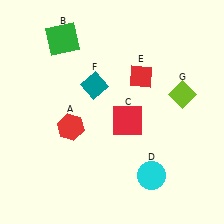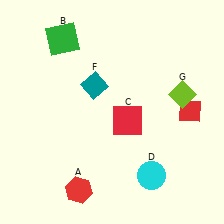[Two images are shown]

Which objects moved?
The objects that moved are: the red hexagon (A), the red diamond (E).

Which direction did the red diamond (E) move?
The red diamond (E) moved right.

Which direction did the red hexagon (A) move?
The red hexagon (A) moved down.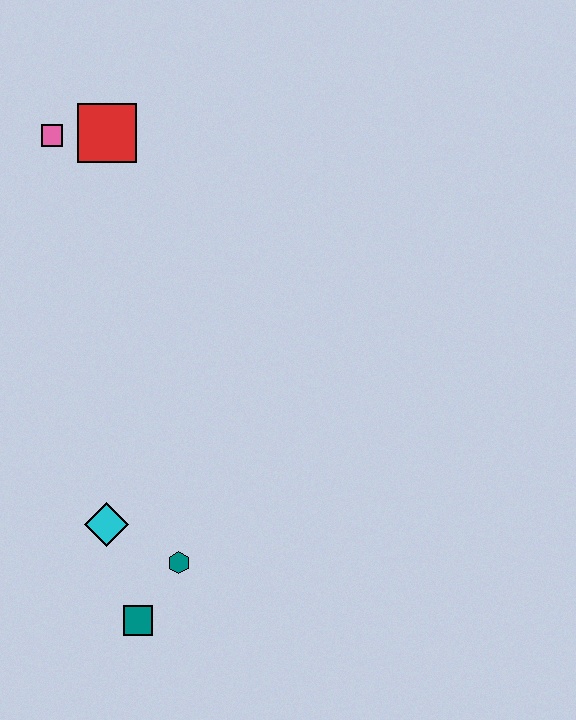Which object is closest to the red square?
The pink square is closest to the red square.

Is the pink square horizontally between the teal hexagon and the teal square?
No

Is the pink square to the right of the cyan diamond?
No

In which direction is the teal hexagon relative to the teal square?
The teal hexagon is above the teal square.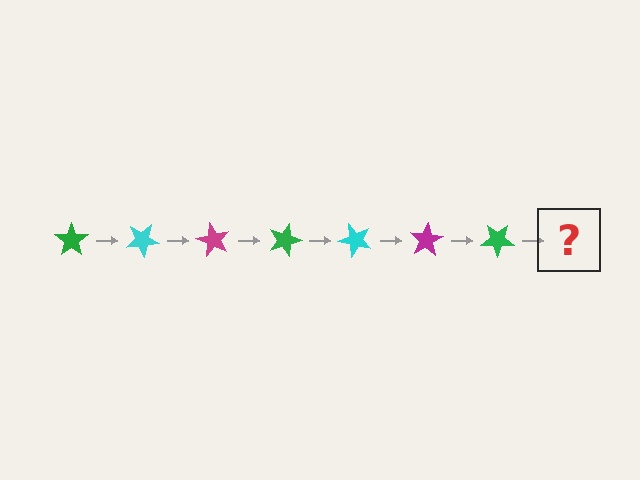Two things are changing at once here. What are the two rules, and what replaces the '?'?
The two rules are that it rotates 30 degrees each step and the color cycles through green, cyan, and magenta. The '?' should be a cyan star, rotated 210 degrees from the start.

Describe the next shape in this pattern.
It should be a cyan star, rotated 210 degrees from the start.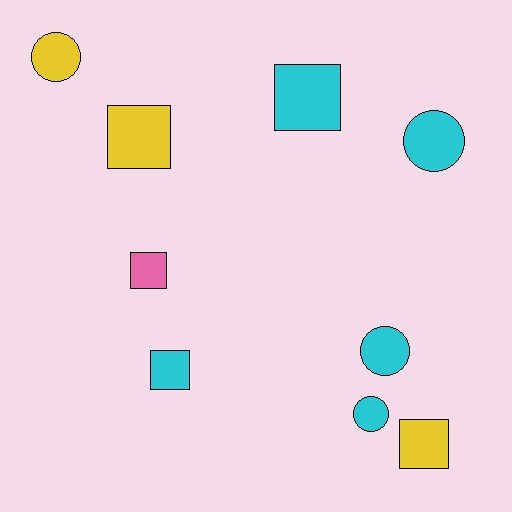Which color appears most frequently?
Cyan, with 5 objects.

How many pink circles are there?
There are no pink circles.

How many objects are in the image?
There are 9 objects.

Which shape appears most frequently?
Square, with 5 objects.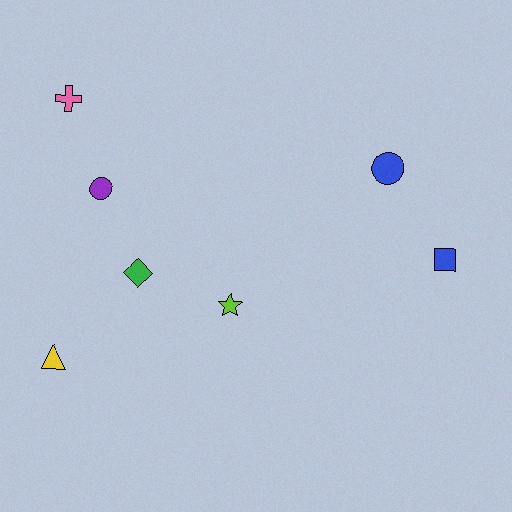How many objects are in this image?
There are 7 objects.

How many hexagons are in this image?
There are no hexagons.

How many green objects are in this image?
There is 1 green object.